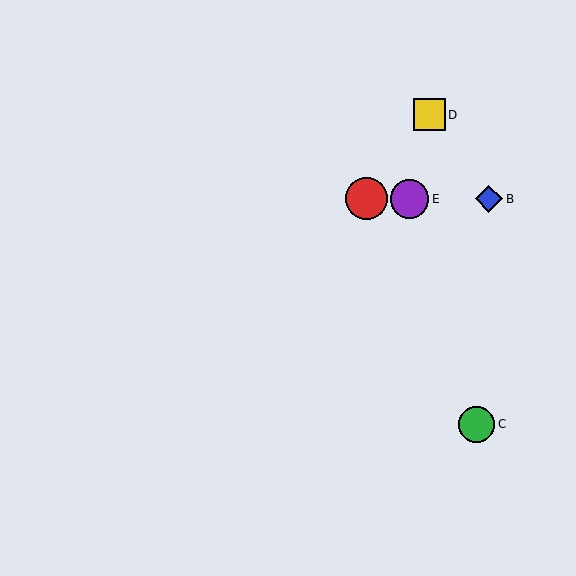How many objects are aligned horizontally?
3 objects (A, B, E) are aligned horizontally.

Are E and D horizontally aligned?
No, E is at y≈199 and D is at y≈115.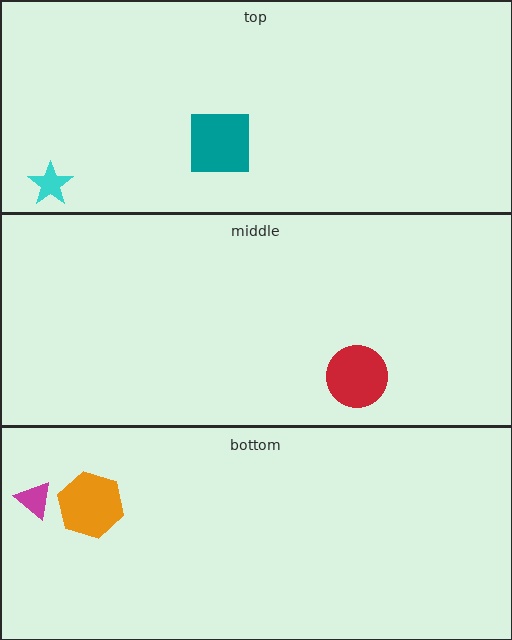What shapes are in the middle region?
The red circle.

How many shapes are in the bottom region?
2.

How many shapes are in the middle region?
1.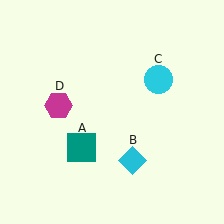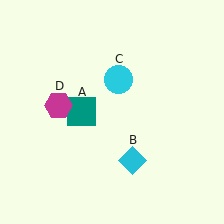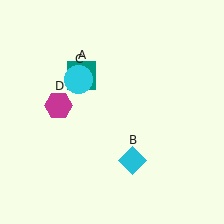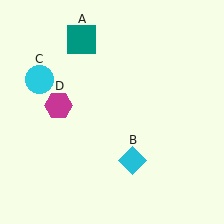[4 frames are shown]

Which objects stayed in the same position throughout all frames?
Cyan diamond (object B) and magenta hexagon (object D) remained stationary.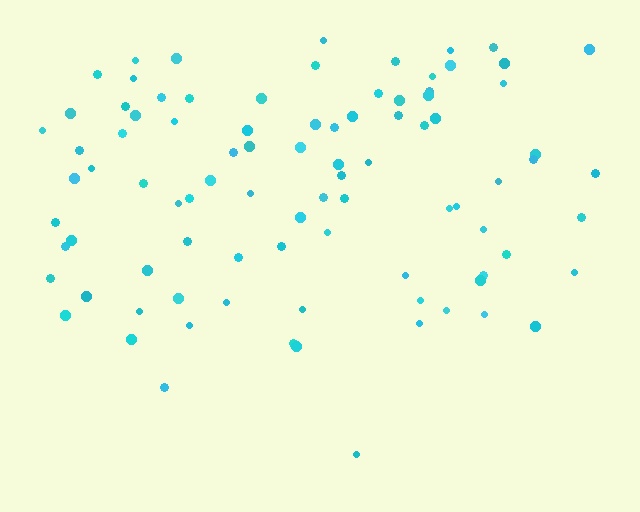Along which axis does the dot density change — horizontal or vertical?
Vertical.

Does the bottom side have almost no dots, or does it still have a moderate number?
Still a moderate number, just noticeably fewer than the top.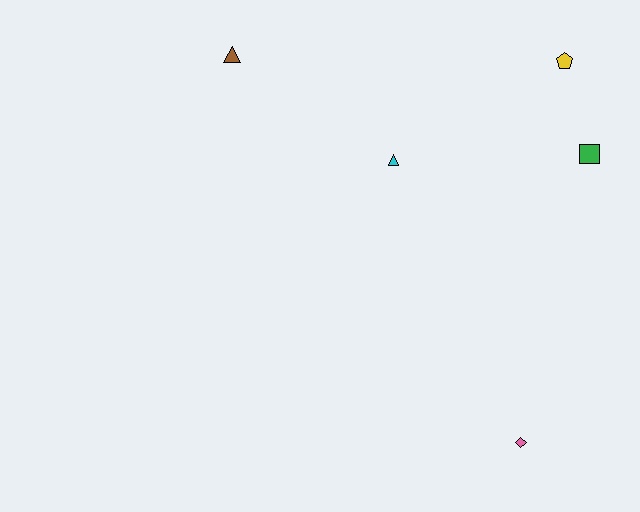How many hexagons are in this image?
There are no hexagons.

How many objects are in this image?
There are 5 objects.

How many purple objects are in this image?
There are no purple objects.